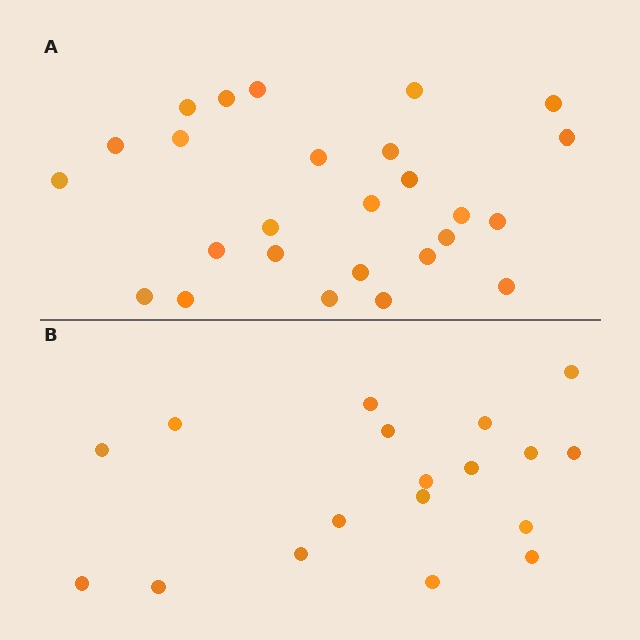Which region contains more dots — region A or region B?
Region A (the top region) has more dots.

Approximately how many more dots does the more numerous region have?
Region A has roughly 8 or so more dots than region B.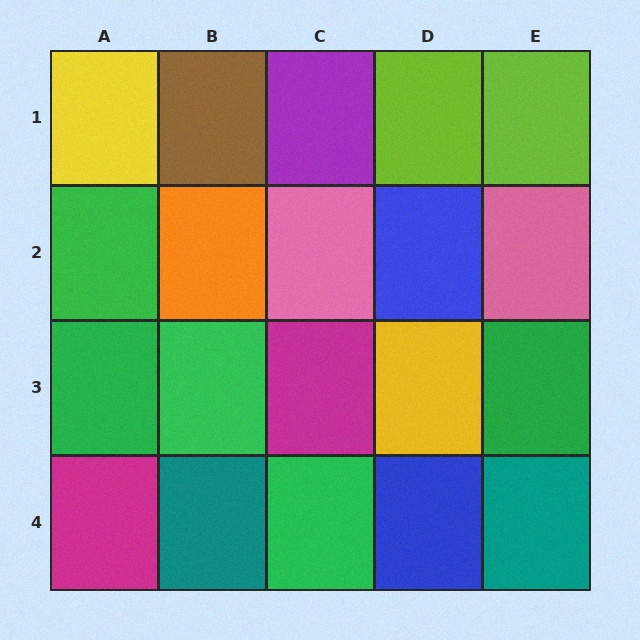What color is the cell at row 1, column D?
Lime.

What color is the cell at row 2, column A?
Green.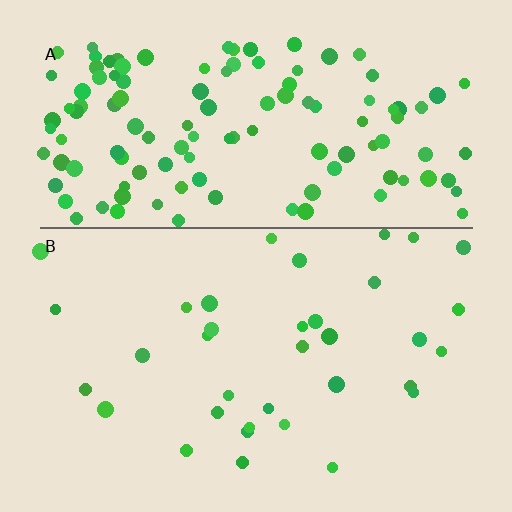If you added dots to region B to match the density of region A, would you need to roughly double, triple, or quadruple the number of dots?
Approximately quadruple.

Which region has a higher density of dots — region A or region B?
A (the top).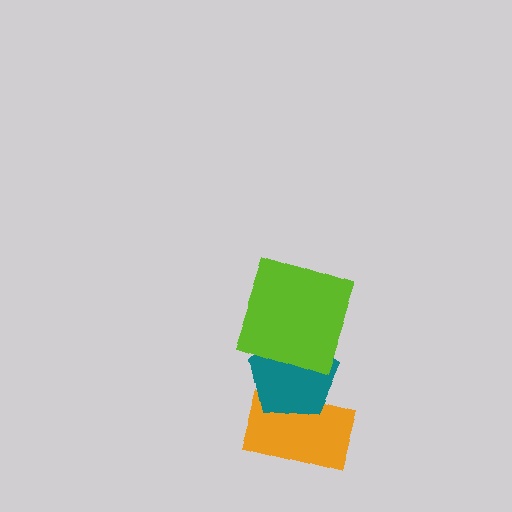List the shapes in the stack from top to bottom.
From top to bottom: the lime square, the teal pentagon, the orange rectangle.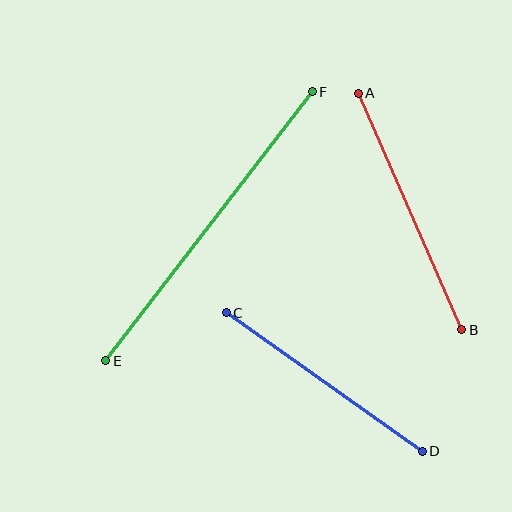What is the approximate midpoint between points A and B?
The midpoint is at approximately (410, 212) pixels.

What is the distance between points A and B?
The distance is approximately 258 pixels.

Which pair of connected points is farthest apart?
Points E and F are farthest apart.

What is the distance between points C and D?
The distance is approximately 240 pixels.